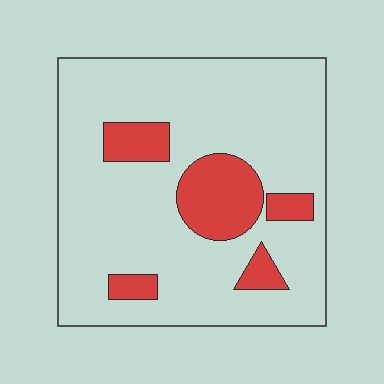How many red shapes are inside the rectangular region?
5.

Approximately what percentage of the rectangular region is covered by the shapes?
Approximately 20%.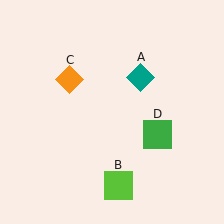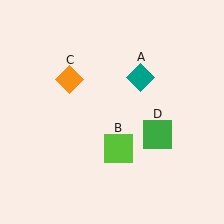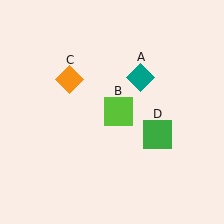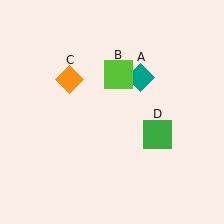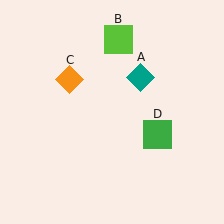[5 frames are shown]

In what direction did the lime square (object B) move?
The lime square (object B) moved up.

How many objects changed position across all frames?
1 object changed position: lime square (object B).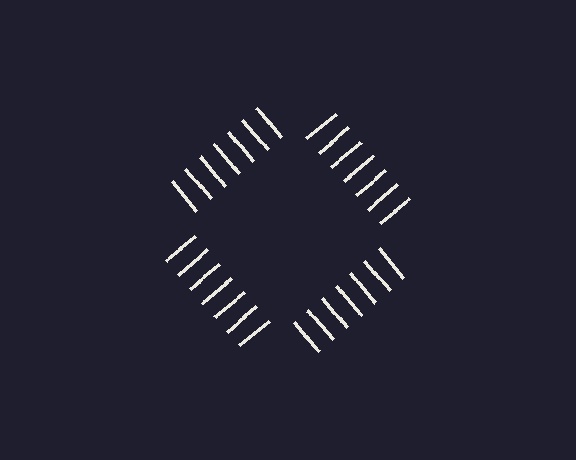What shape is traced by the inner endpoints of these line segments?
An illusory square — the line segments terminate on its edges but no continuous stroke is drawn.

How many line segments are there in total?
28 — 7 along each of the 4 edges.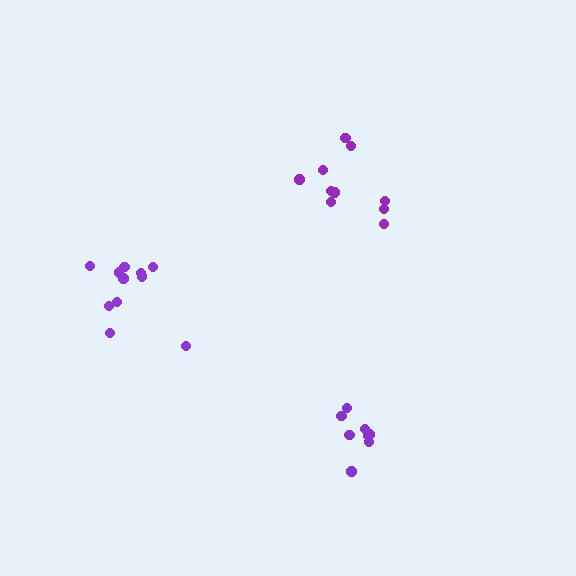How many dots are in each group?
Group 1: 8 dots, Group 2: 10 dots, Group 3: 11 dots (29 total).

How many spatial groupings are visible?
There are 3 spatial groupings.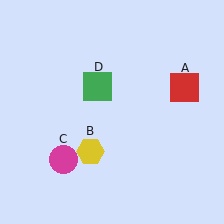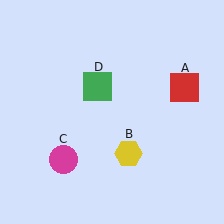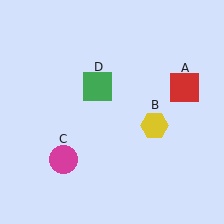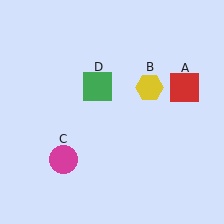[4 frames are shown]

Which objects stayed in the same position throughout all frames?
Red square (object A) and magenta circle (object C) and green square (object D) remained stationary.